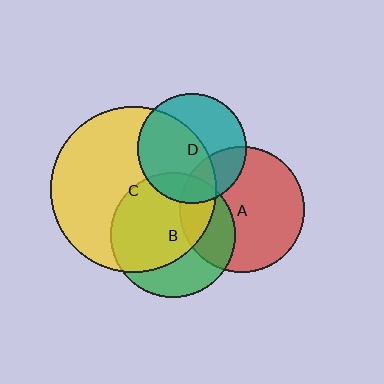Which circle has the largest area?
Circle C (yellow).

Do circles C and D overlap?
Yes.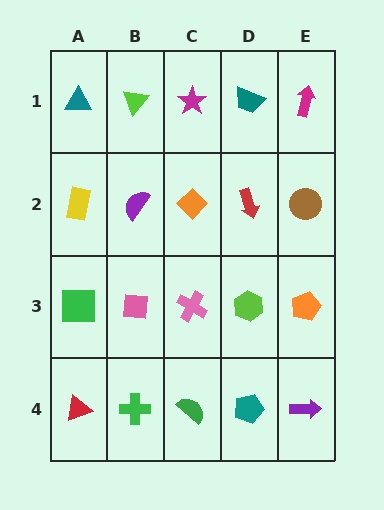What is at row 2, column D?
A red arrow.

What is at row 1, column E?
A magenta arrow.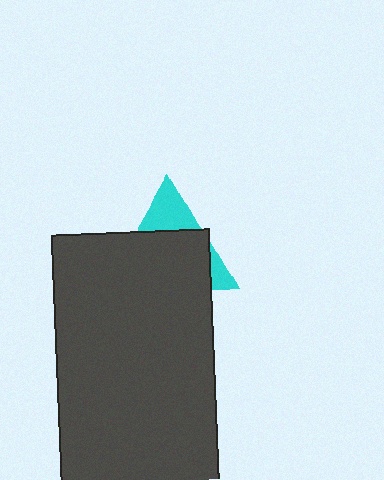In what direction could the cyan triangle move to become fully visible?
The cyan triangle could move up. That would shift it out from behind the dark gray rectangle entirely.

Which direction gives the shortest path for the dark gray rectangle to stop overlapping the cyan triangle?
Moving down gives the shortest separation.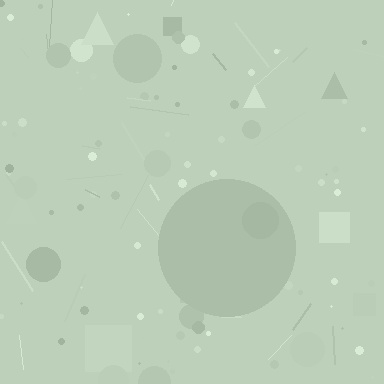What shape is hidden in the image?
A circle is hidden in the image.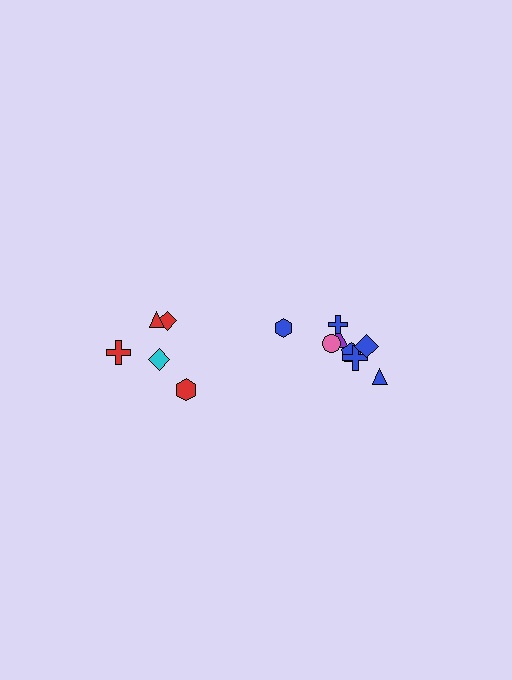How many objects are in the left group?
There are 5 objects.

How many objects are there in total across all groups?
There are 13 objects.